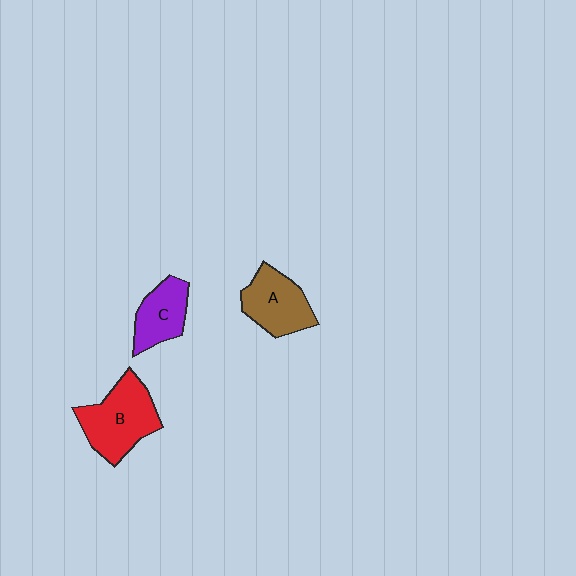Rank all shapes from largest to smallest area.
From largest to smallest: B (red), A (brown), C (purple).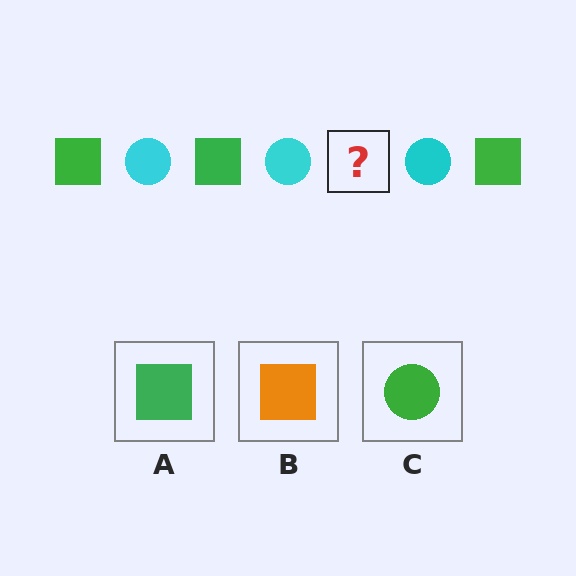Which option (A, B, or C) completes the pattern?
A.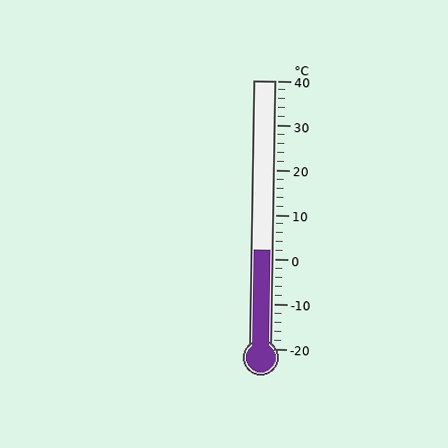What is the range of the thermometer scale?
The thermometer scale ranges from -20°C to 40°C.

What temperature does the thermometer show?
The thermometer shows approximately 2°C.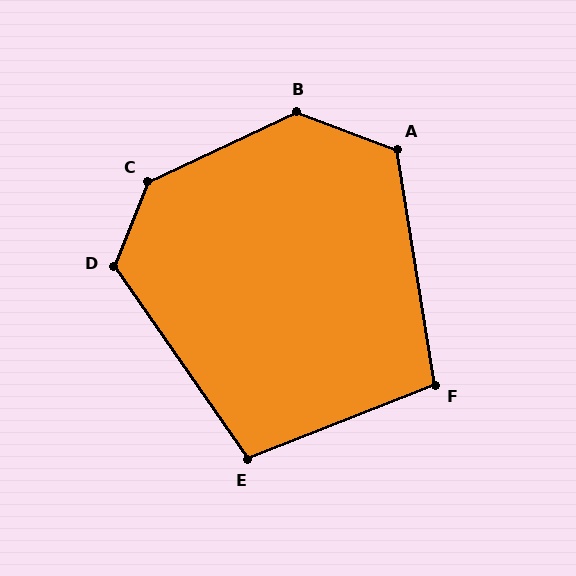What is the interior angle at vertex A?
Approximately 120 degrees (obtuse).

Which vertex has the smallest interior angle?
F, at approximately 102 degrees.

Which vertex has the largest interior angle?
C, at approximately 137 degrees.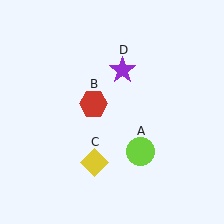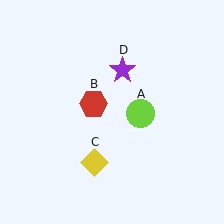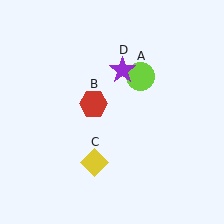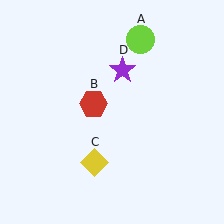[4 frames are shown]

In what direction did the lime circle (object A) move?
The lime circle (object A) moved up.